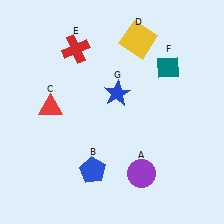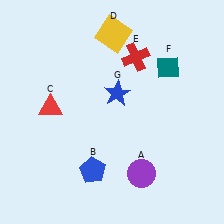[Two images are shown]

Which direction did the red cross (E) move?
The red cross (E) moved right.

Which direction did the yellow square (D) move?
The yellow square (D) moved left.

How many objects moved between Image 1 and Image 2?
2 objects moved between the two images.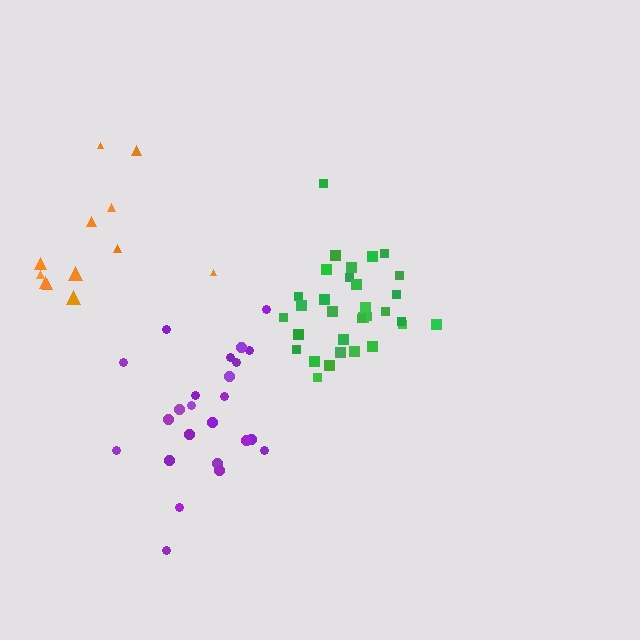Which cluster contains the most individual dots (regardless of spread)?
Green (32).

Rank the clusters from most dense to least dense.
green, purple, orange.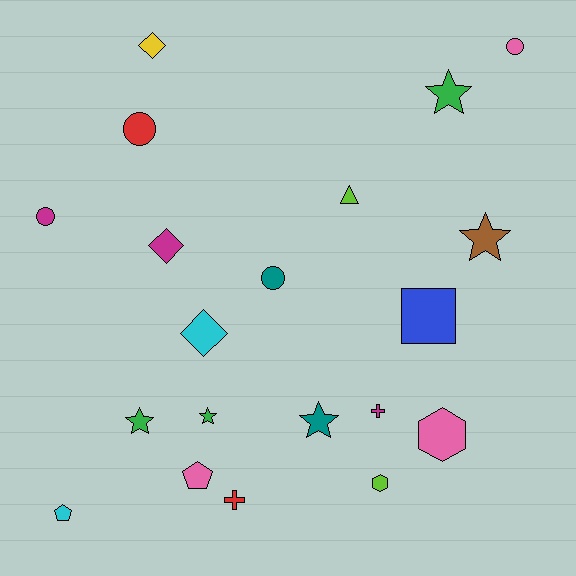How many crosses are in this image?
There are 2 crosses.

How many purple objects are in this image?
There are no purple objects.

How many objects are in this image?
There are 20 objects.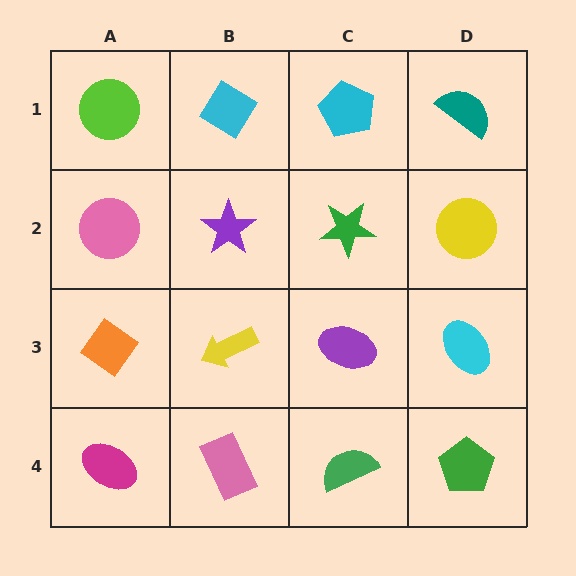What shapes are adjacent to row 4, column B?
A yellow arrow (row 3, column B), a magenta ellipse (row 4, column A), a green semicircle (row 4, column C).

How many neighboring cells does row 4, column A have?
2.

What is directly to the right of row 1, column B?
A cyan pentagon.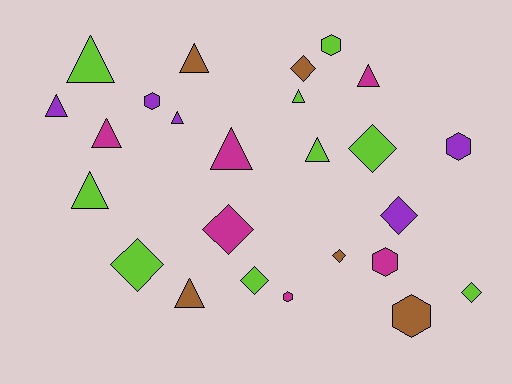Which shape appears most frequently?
Triangle, with 11 objects.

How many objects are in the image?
There are 25 objects.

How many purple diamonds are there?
There is 1 purple diamond.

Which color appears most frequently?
Lime, with 9 objects.